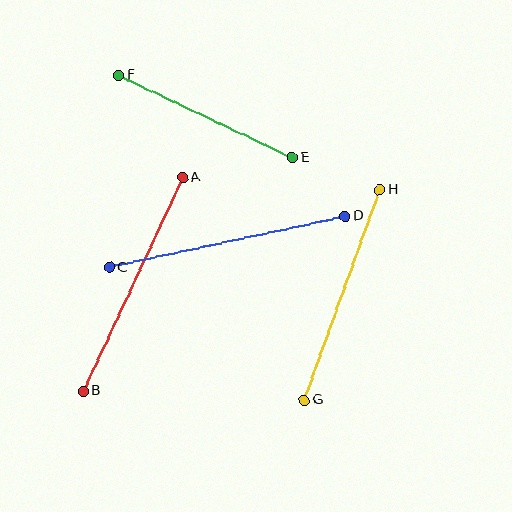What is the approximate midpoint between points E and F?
The midpoint is at approximately (206, 117) pixels.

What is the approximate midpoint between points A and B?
The midpoint is at approximately (133, 284) pixels.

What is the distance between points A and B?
The distance is approximately 236 pixels.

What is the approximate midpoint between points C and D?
The midpoint is at approximately (227, 242) pixels.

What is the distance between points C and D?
The distance is approximately 241 pixels.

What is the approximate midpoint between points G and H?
The midpoint is at approximately (342, 295) pixels.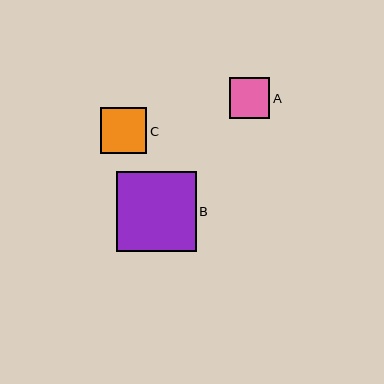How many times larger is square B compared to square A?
Square B is approximately 2.0 times the size of square A.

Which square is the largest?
Square B is the largest with a size of approximately 79 pixels.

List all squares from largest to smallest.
From largest to smallest: B, C, A.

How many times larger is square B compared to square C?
Square B is approximately 1.7 times the size of square C.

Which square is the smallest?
Square A is the smallest with a size of approximately 40 pixels.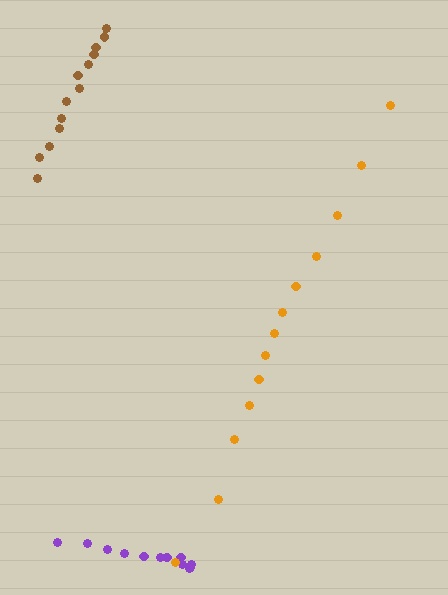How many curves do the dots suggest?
There are 3 distinct paths.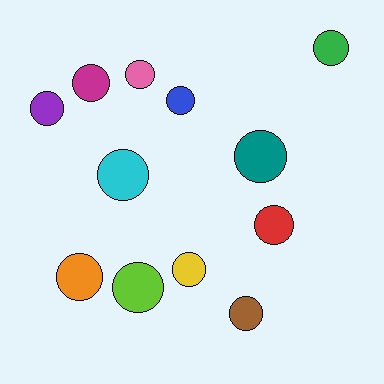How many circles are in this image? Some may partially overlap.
There are 12 circles.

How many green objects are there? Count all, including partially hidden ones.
There is 1 green object.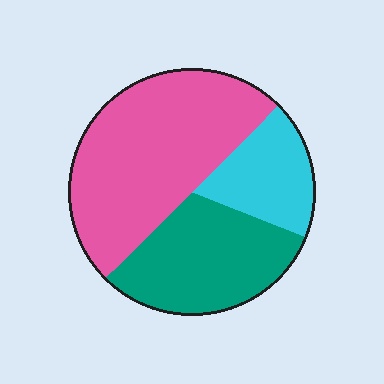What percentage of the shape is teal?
Teal covers about 30% of the shape.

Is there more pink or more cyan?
Pink.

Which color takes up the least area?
Cyan, at roughly 20%.